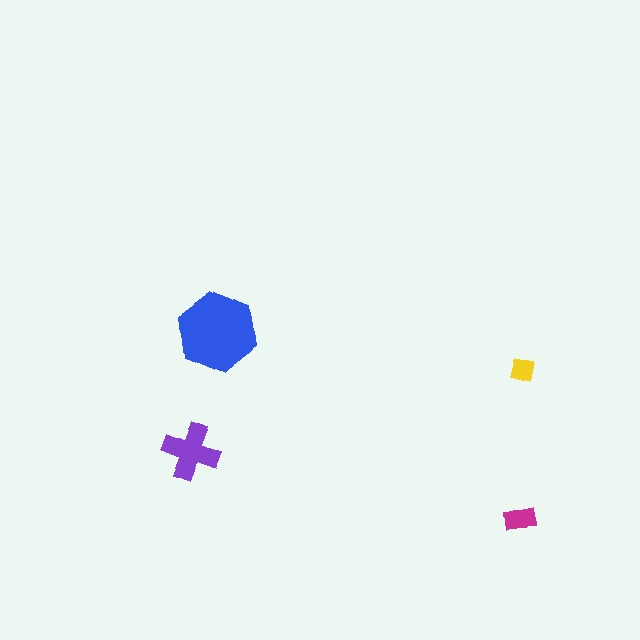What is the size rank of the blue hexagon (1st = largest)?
1st.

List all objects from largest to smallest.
The blue hexagon, the purple cross, the magenta rectangle, the yellow square.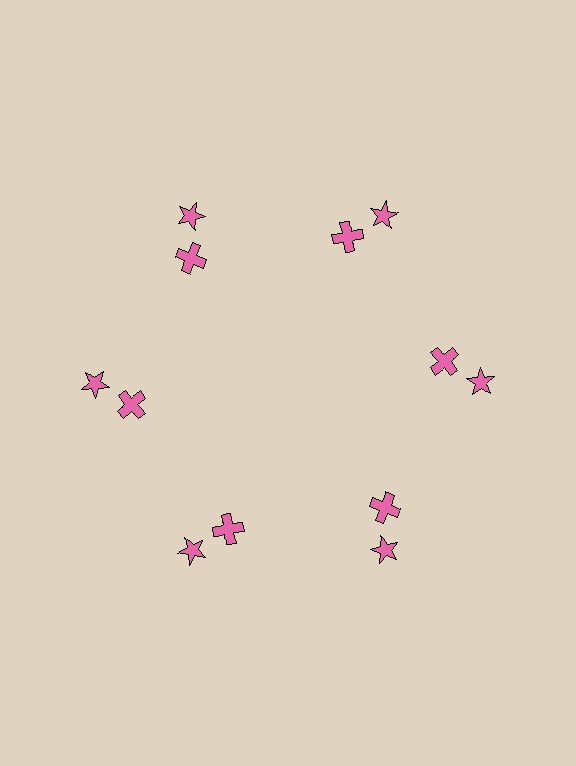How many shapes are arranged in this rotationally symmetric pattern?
There are 12 shapes, arranged in 6 groups of 2.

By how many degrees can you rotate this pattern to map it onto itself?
The pattern maps onto itself every 60 degrees of rotation.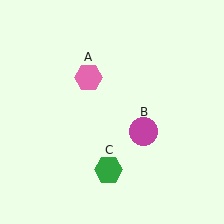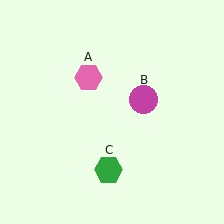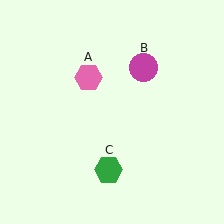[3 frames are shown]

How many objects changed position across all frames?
1 object changed position: magenta circle (object B).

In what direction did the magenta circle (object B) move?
The magenta circle (object B) moved up.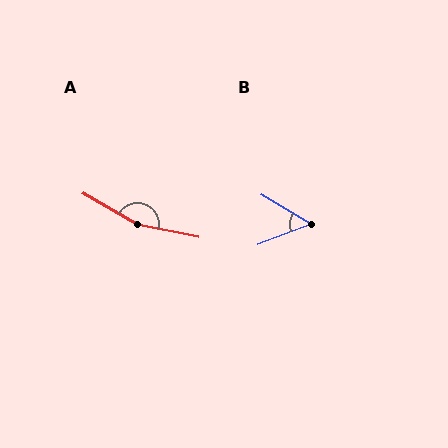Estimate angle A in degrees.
Approximately 162 degrees.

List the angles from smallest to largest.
B (52°), A (162°).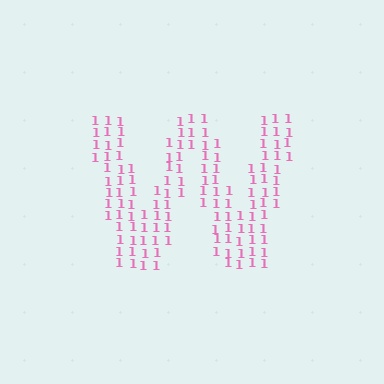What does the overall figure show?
The overall figure shows the letter W.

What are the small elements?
The small elements are digit 1's.